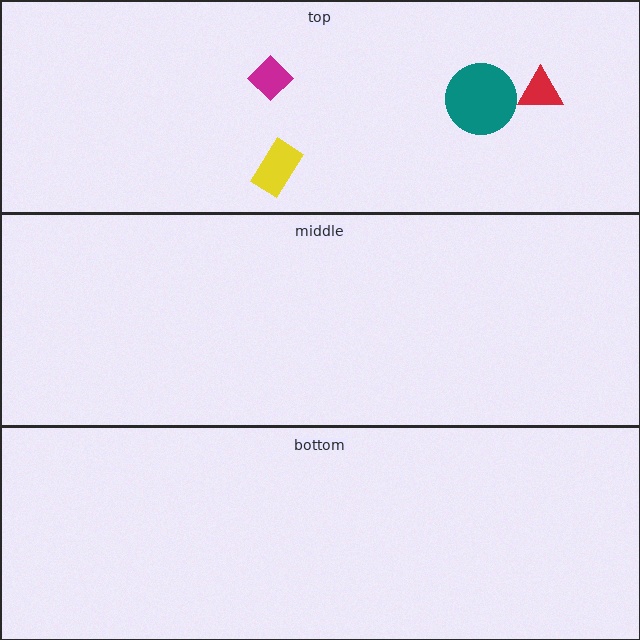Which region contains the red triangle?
The top region.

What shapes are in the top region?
The red triangle, the magenta diamond, the yellow rectangle, the teal circle.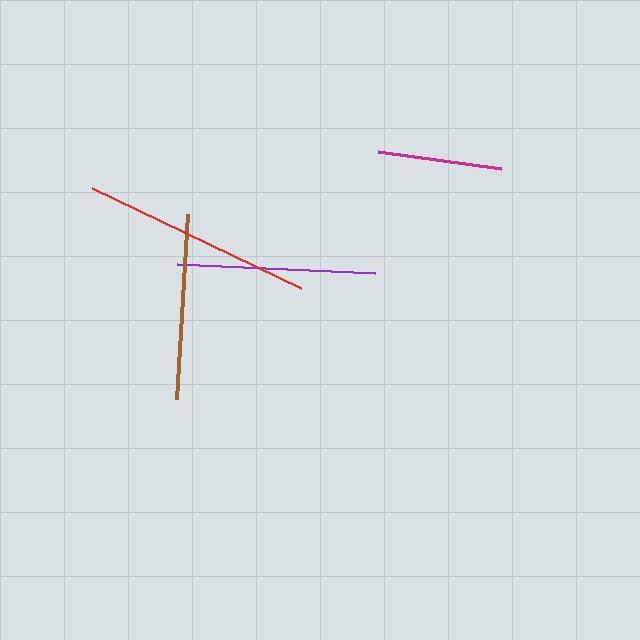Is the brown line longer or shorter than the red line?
The red line is longer than the brown line.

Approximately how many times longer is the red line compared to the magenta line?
The red line is approximately 1.9 times the length of the magenta line.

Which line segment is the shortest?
The magenta line is the shortest at approximately 125 pixels.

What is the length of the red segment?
The red segment is approximately 231 pixels long.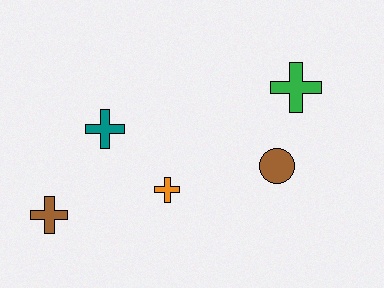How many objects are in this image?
There are 5 objects.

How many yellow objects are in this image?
There are no yellow objects.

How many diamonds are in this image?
There are no diamonds.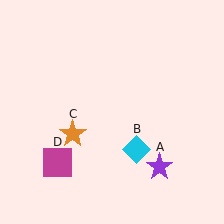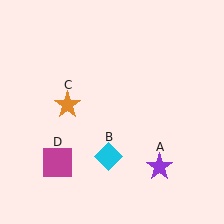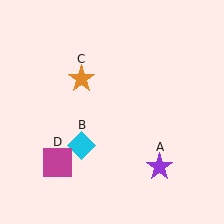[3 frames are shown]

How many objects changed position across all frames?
2 objects changed position: cyan diamond (object B), orange star (object C).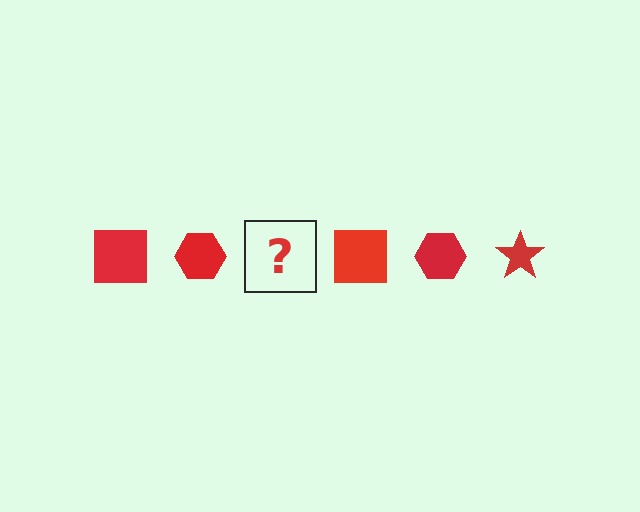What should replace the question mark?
The question mark should be replaced with a red star.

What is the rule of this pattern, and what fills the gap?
The rule is that the pattern cycles through square, hexagon, star shapes in red. The gap should be filled with a red star.